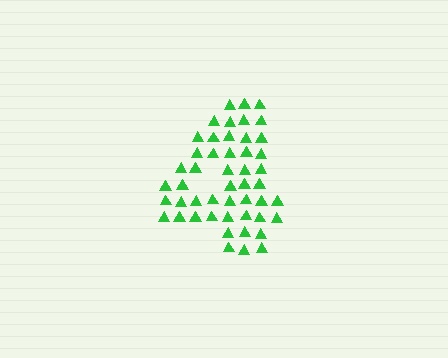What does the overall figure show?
The overall figure shows the digit 4.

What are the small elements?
The small elements are triangles.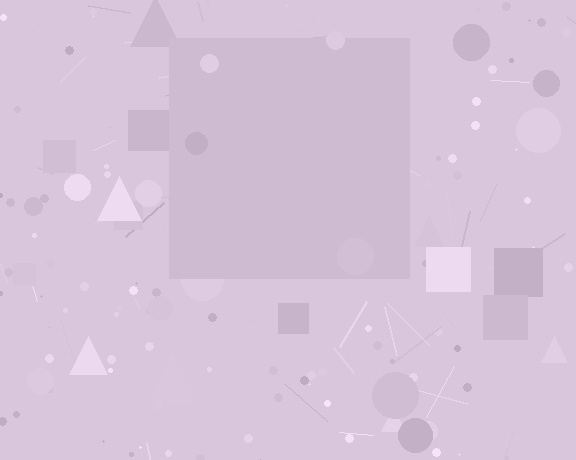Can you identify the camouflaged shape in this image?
The camouflaged shape is a square.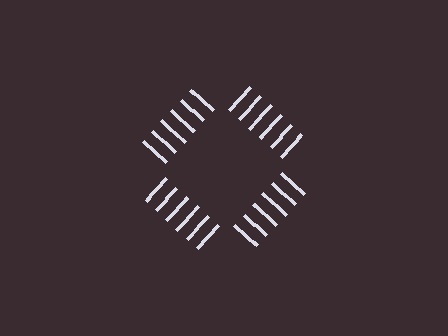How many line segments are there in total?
24 — 6 along each of the 4 edges.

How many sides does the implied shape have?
4 sides — the line-ends trace a square.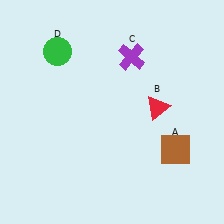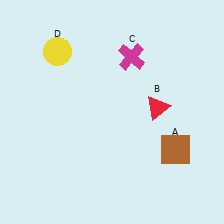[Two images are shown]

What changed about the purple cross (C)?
In Image 1, C is purple. In Image 2, it changed to magenta.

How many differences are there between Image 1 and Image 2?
There are 2 differences between the two images.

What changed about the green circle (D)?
In Image 1, D is green. In Image 2, it changed to yellow.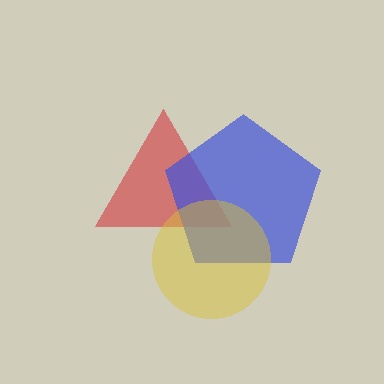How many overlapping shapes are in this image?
There are 3 overlapping shapes in the image.